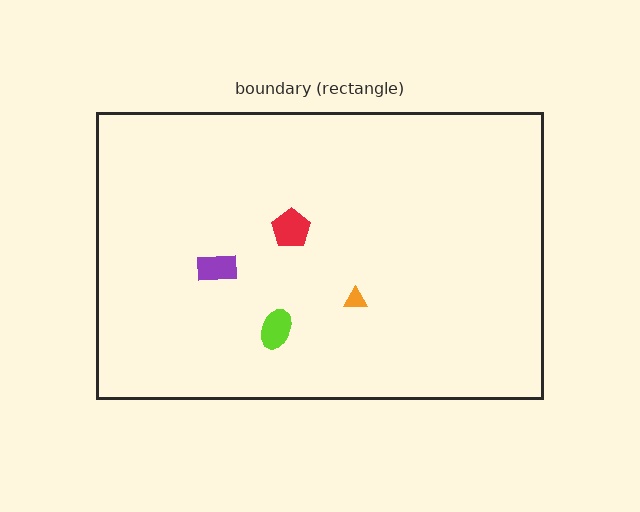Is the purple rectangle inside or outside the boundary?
Inside.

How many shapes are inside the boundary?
4 inside, 0 outside.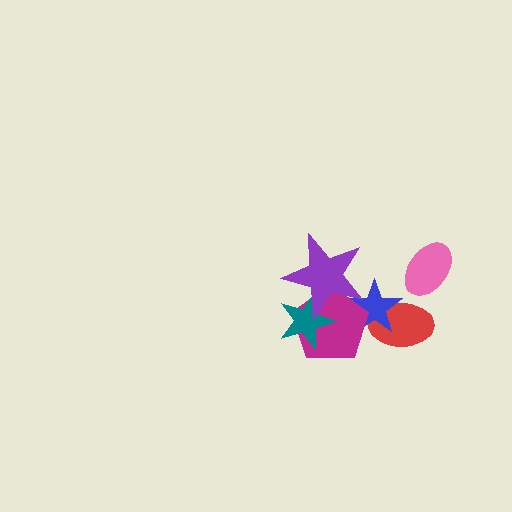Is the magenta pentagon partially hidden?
Yes, it is partially covered by another shape.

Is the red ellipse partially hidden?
Yes, it is partially covered by another shape.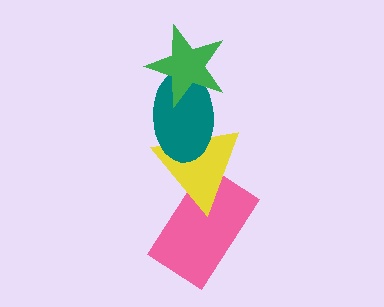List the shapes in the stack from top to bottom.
From top to bottom: the green star, the teal ellipse, the yellow triangle, the pink rectangle.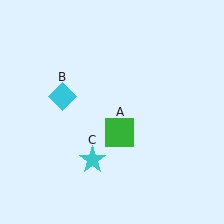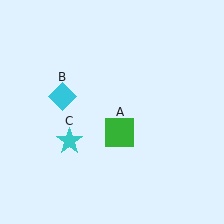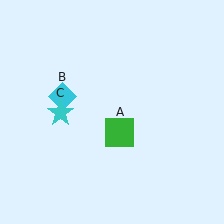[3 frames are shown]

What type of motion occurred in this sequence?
The cyan star (object C) rotated clockwise around the center of the scene.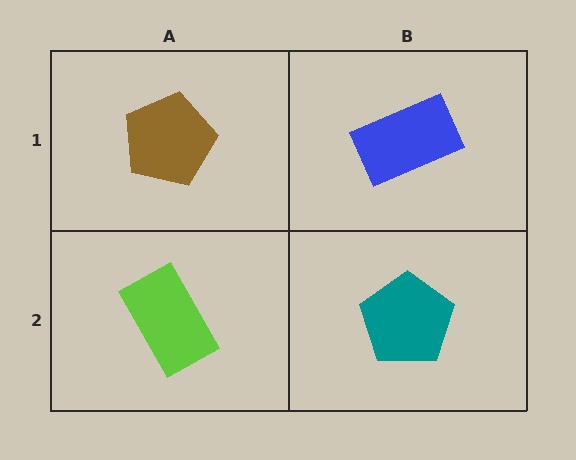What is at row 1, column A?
A brown pentagon.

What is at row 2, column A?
A lime rectangle.